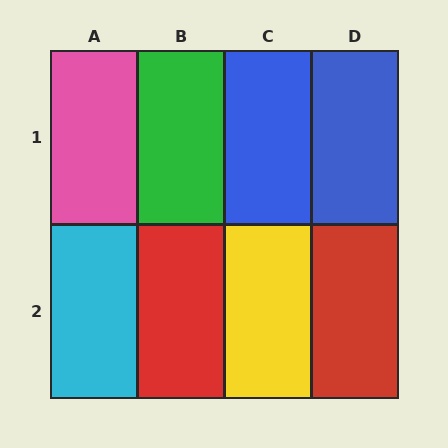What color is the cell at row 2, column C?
Yellow.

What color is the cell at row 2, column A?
Cyan.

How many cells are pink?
1 cell is pink.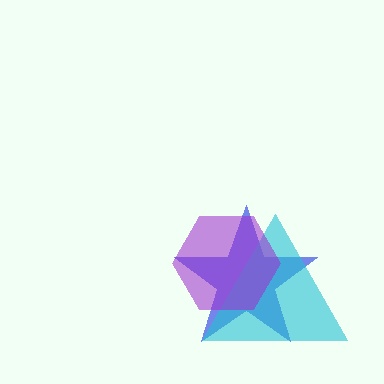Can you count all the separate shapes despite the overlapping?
Yes, there are 3 separate shapes.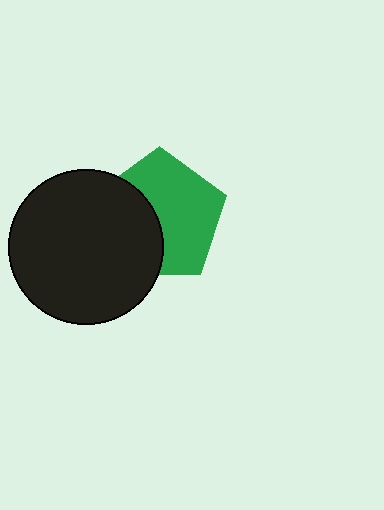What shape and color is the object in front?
The object in front is a black circle.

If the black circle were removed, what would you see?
You would see the complete green pentagon.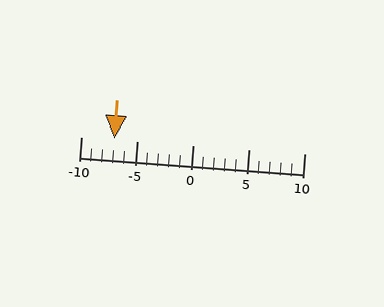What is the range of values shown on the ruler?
The ruler shows values from -10 to 10.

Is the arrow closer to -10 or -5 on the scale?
The arrow is closer to -5.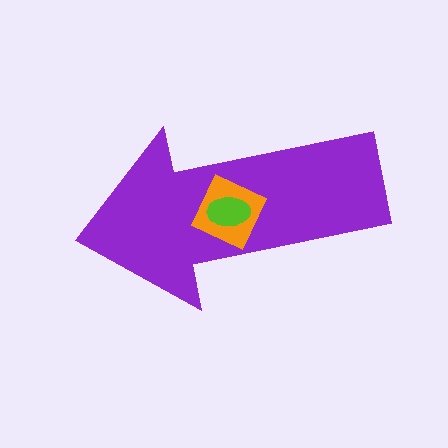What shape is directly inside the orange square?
The lime ellipse.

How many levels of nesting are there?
3.